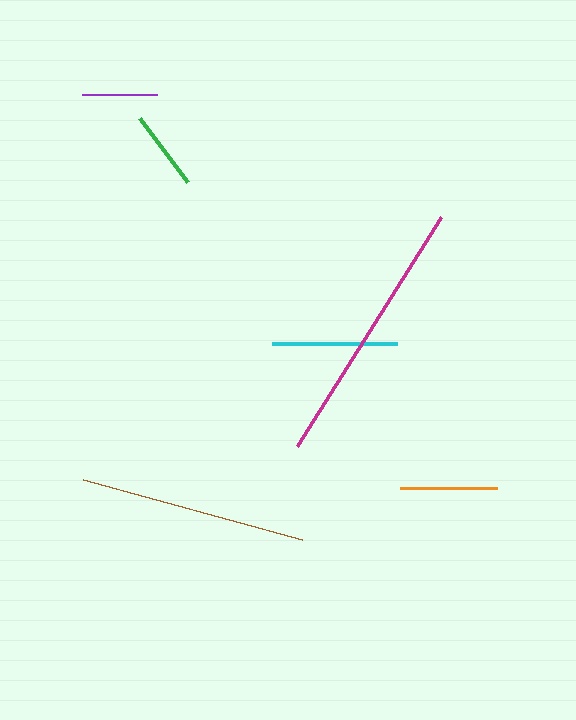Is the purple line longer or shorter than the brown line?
The brown line is longer than the purple line.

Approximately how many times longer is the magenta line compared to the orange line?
The magenta line is approximately 2.8 times the length of the orange line.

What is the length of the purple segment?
The purple segment is approximately 75 pixels long.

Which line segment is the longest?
The magenta line is the longest at approximately 270 pixels.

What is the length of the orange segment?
The orange segment is approximately 98 pixels long.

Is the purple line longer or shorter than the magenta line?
The magenta line is longer than the purple line.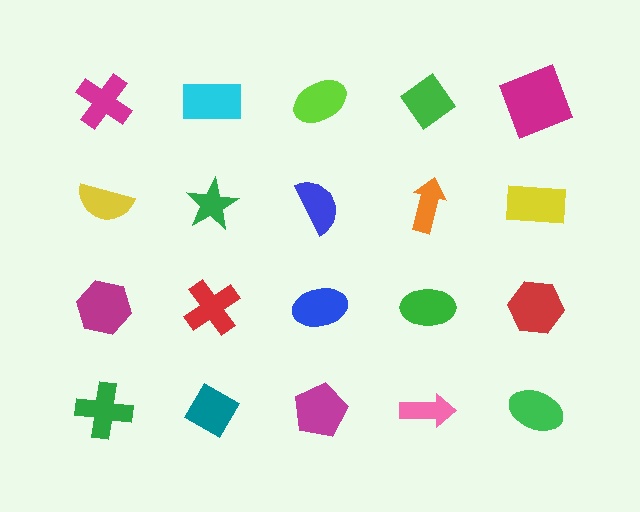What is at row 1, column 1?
A magenta cross.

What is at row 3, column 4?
A green ellipse.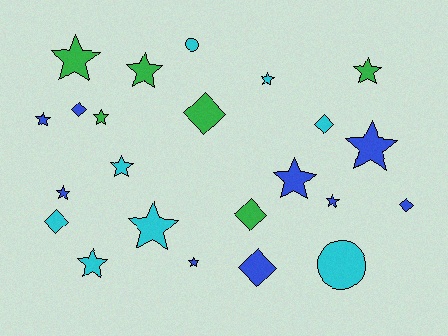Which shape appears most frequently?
Star, with 14 objects.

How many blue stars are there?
There are 6 blue stars.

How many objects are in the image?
There are 23 objects.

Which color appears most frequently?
Blue, with 9 objects.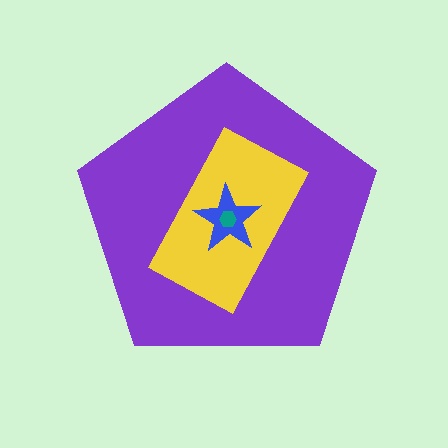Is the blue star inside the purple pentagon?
Yes.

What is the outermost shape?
The purple pentagon.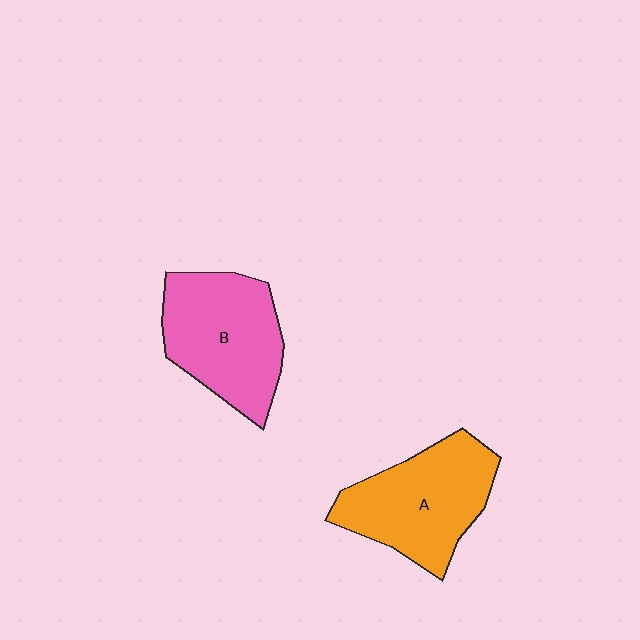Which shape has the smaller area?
Shape B (pink).